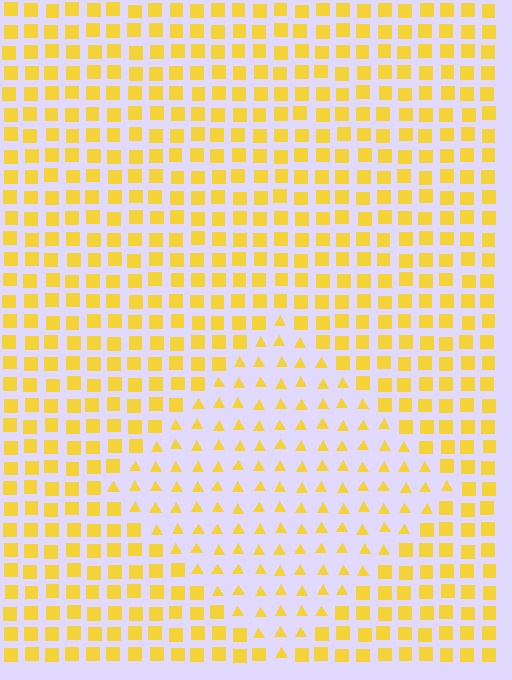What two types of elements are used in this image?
The image uses triangles inside the diamond region and squares outside it.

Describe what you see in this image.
The image is filled with small yellow elements arranged in a uniform grid. A diamond-shaped region contains triangles, while the surrounding area contains squares. The boundary is defined purely by the change in element shape.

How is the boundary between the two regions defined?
The boundary is defined by a change in element shape: triangles inside vs. squares outside. All elements share the same color and spacing.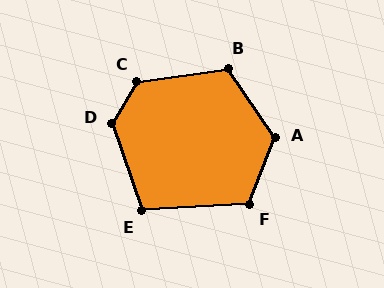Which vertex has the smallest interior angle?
E, at approximately 106 degrees.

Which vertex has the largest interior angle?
C, at approximately 129 degrees.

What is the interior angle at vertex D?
Approximately 129 degrees (obtuse).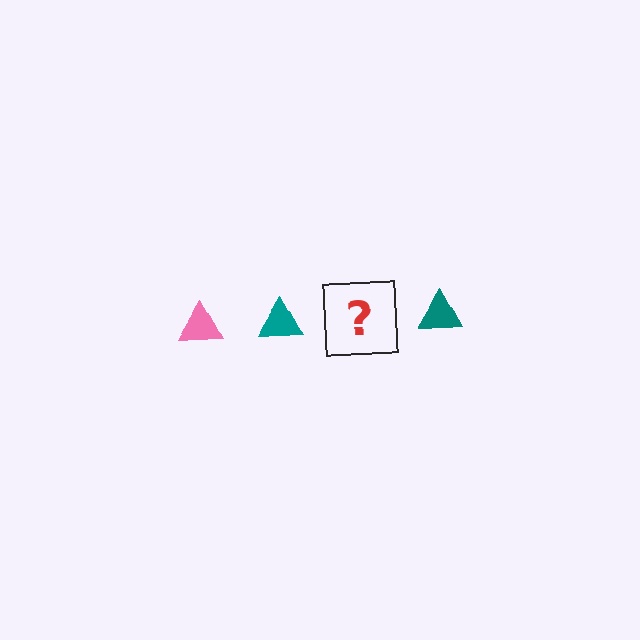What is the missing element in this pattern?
The missing element is a pink triangle.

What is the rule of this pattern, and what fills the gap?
The rule is that the pattern cycles through pink, teal triangles. The gap should be filled with a pink triangle.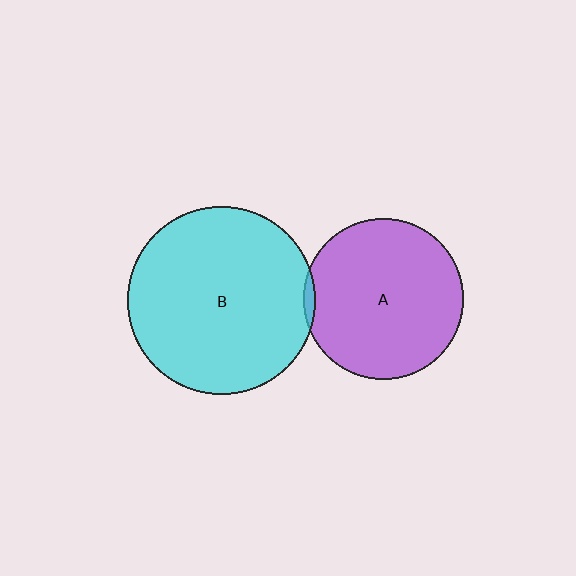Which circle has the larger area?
Circle B (cyan).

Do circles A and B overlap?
Yes.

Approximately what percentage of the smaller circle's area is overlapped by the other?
Approximately 5%.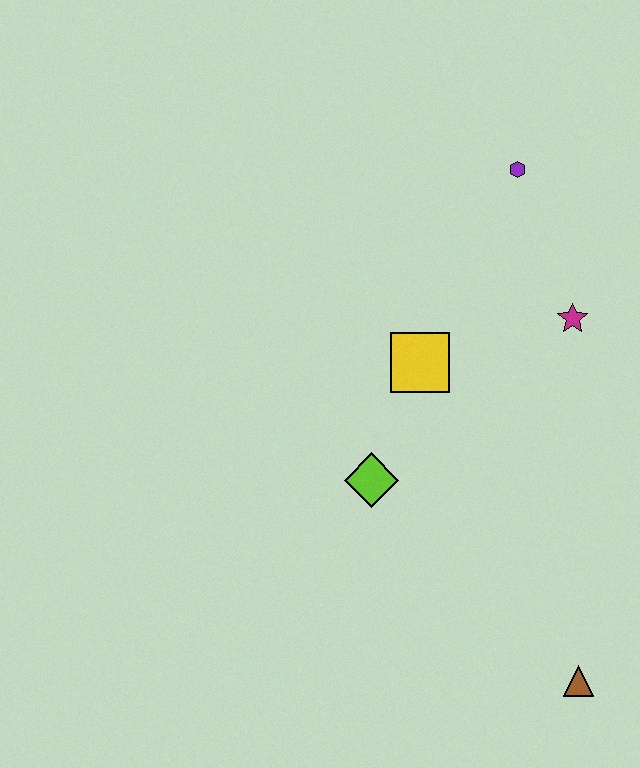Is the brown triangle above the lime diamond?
No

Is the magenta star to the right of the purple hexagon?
Yes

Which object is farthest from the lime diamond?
The purple hexagon is farthest from the lime diamond.